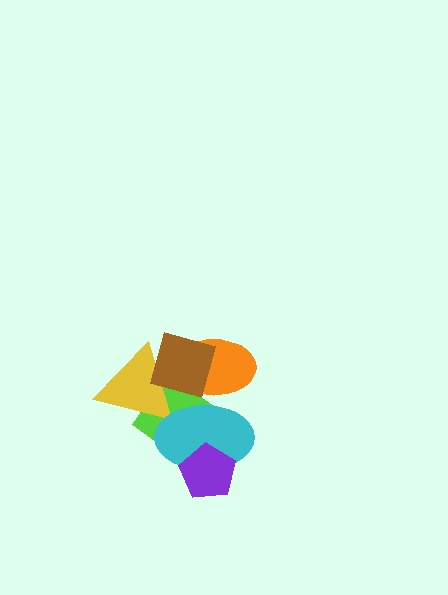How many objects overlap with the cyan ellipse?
5 objects overlap with the cyan ellipse.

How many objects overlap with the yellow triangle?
4 objects overlap with the yellow triangle.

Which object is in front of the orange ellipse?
The brown diamond is in front of the orange ellipse.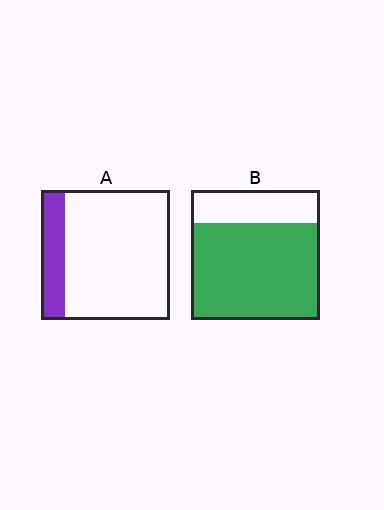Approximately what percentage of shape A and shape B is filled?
A is approximately 20% and B is approximately 75%.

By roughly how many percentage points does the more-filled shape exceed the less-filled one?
By roughly 55 percentage points (B over A).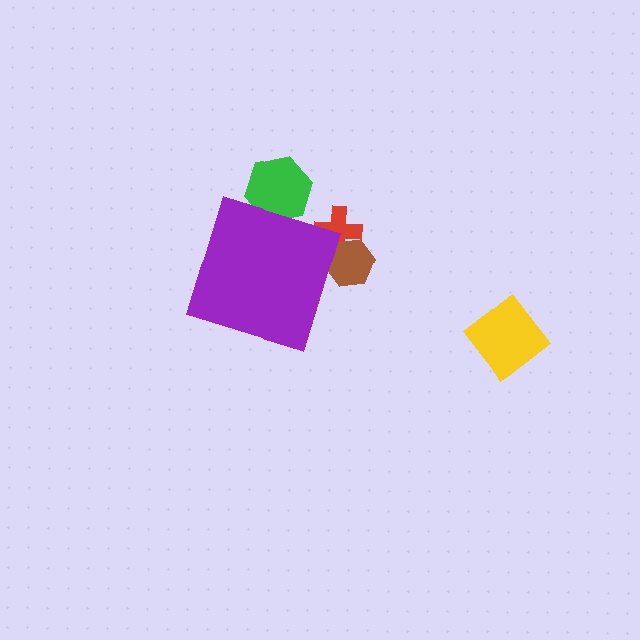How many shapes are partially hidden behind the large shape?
3 shapes are partially hidden.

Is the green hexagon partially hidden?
Yes, the green hexagon is partially hidden behind the purple diamond.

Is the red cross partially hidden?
Yes, the red cross is partially hidden behind the purple diamond.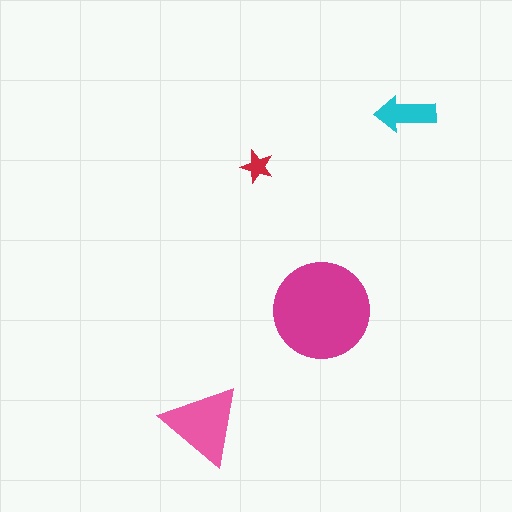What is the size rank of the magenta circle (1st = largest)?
1st.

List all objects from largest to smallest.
The magenta circle, the pink triangle, the cyan arrow, the red star.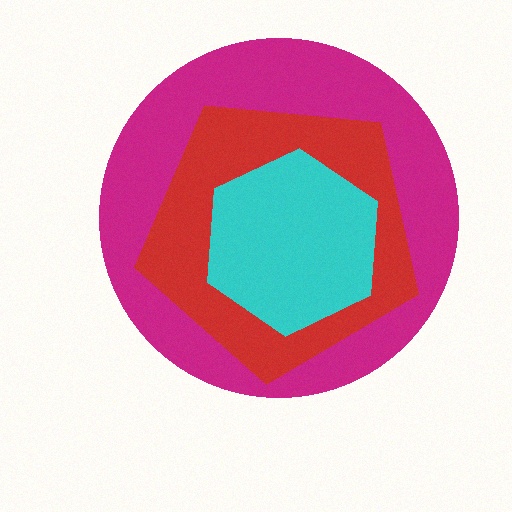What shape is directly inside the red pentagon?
The cyan hexagon.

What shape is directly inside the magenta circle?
The red pentagon.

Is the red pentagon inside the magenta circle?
Yes.